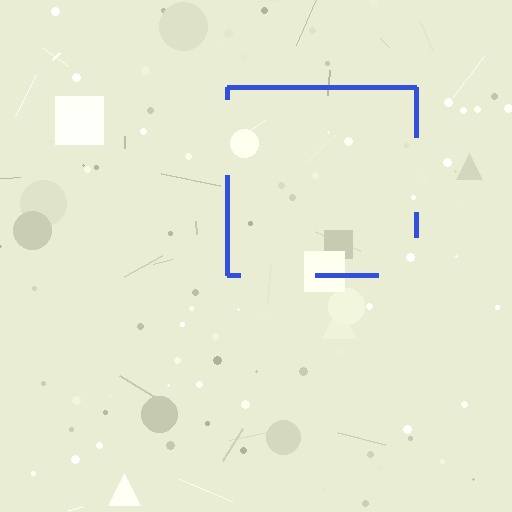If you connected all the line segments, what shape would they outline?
They would outline a square.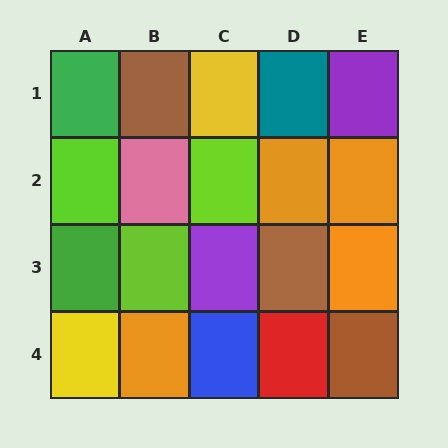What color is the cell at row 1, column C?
Yellow.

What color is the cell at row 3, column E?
Orange.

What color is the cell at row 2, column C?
Lime.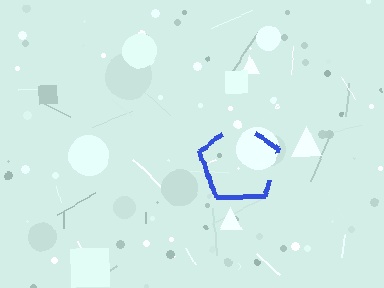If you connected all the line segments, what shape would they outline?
They would outline a pentagon.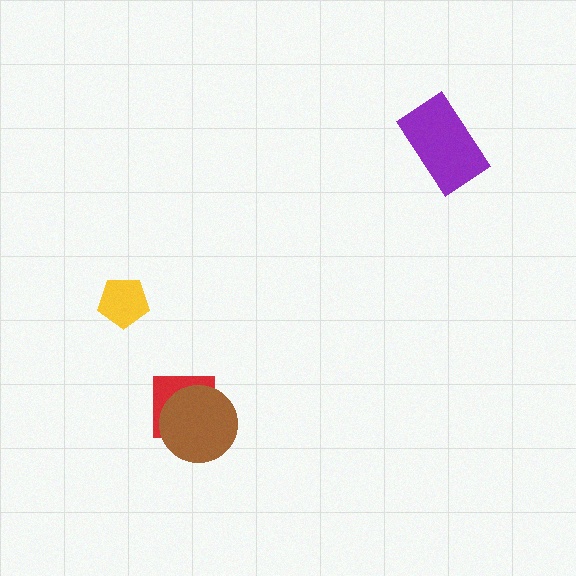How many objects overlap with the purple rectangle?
0 objects overlap with the purple rectangle.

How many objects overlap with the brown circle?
1 object overlaps with the brown circle.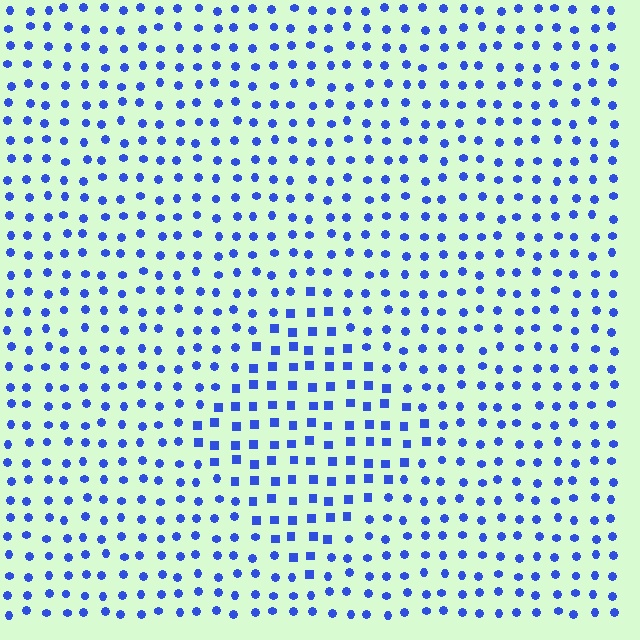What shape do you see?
I see a diamond.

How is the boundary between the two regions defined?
The boundary is defined by a change in element shape: squares inside vs. circles outside. All elements share the same color and spacing.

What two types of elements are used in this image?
The image uses squares inside the diamond region and circles outside it.